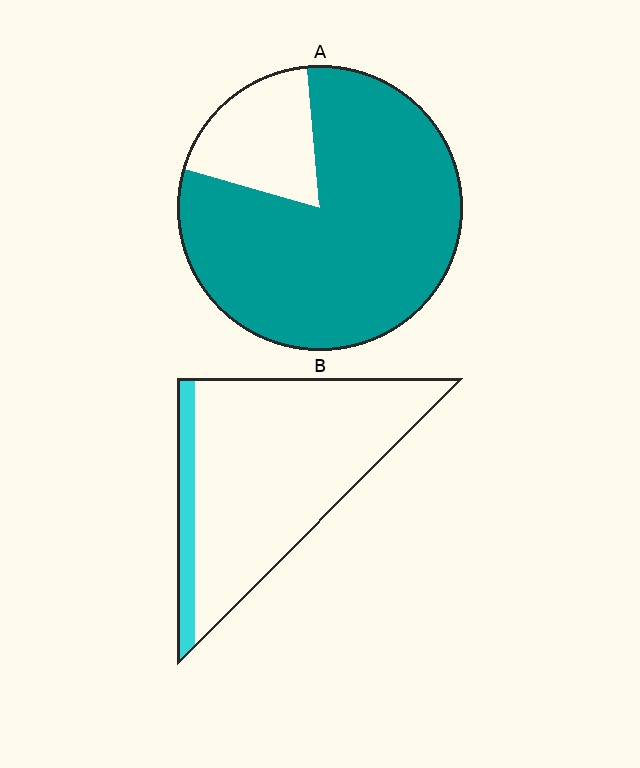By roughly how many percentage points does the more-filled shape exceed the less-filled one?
By roughly 70 percentage points (A over B).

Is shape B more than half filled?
No.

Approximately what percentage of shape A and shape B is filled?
A is approximately 80% and B is approximately 10%.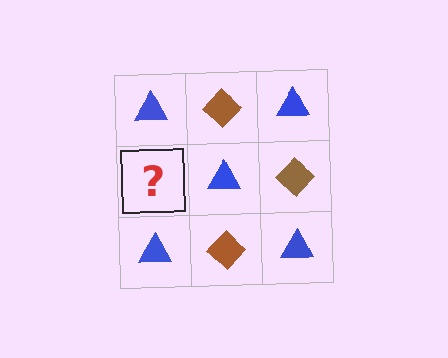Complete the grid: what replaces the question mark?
The question mark should be replaced with a brown diamond.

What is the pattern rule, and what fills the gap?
The rule is that it alternates blue triangle and brown diamond in a checkerboard pattern. The gap should be filled with a brown diamond.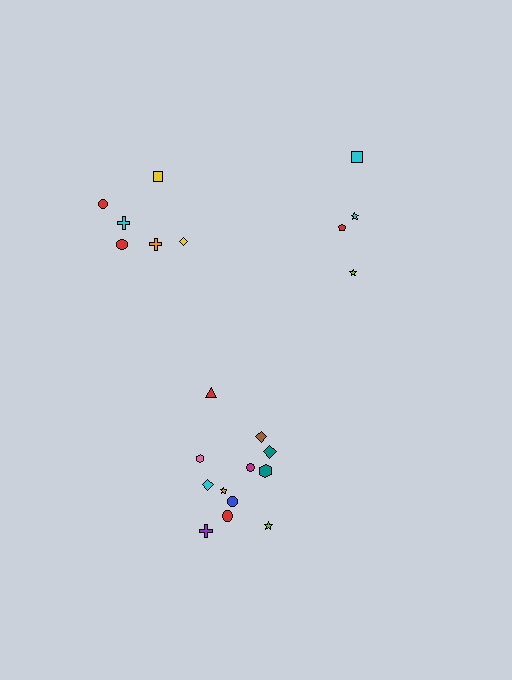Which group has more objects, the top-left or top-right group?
The top-left group.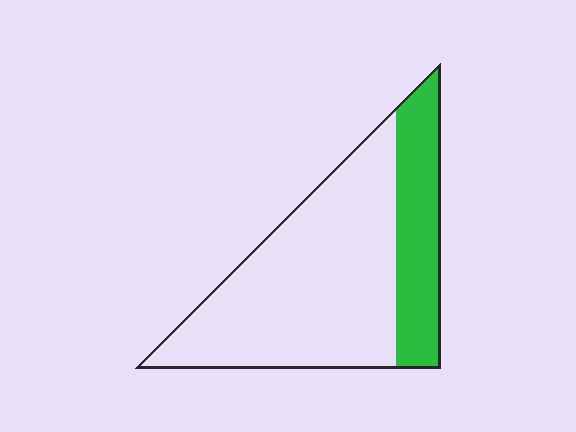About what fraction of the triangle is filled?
About one quarter (1/4).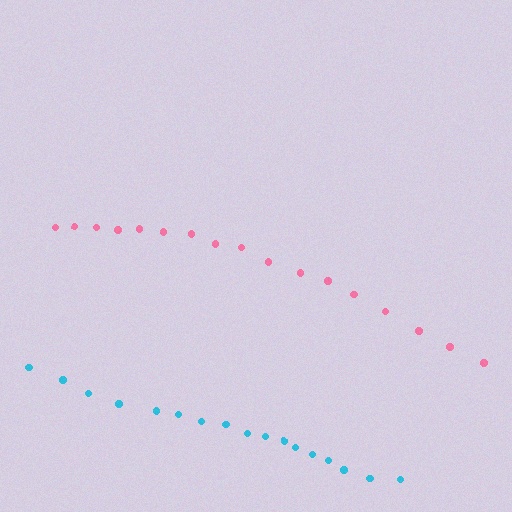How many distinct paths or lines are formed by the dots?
There are 2 distinct paths.